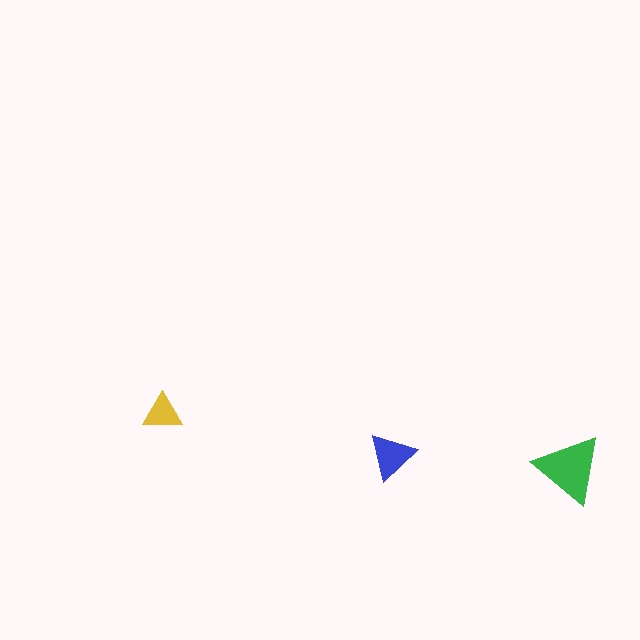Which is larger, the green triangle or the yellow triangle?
The green one.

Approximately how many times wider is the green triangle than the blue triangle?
About 1.5 times wider.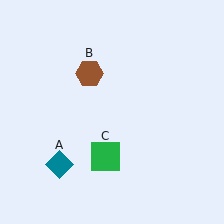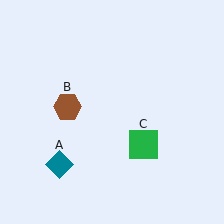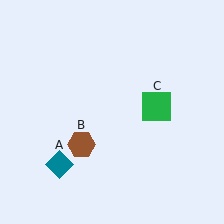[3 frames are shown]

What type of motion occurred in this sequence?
The brown hexagon (object B), green square (object C) rotated counterclockwise around the center of the scene.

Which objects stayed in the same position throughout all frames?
Teal diamond (object A) remained stationary.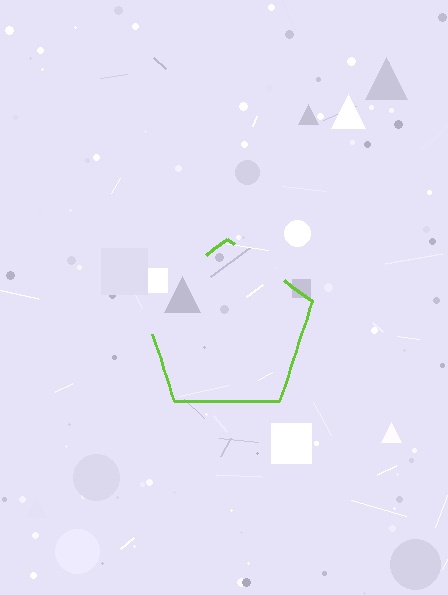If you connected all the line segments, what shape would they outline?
They would outline a pentagon.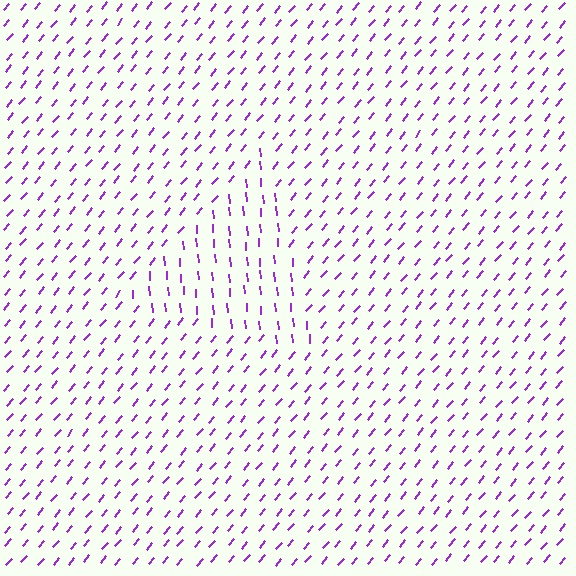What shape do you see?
I see a triangle.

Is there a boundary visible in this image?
Yes, there is a texture boundary formed by a change in line orientation.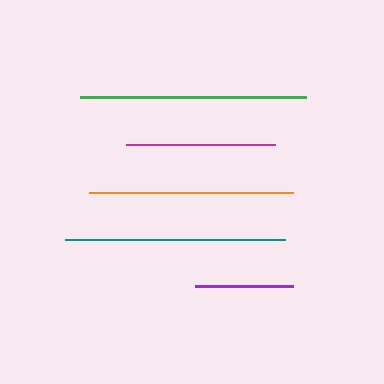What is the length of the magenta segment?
The magenta segment is approximately 149 pixels long.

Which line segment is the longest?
The green line is the longest at approximately 225 pixels.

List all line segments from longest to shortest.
From longest to shortest: green, teal, orange, magenta, purple.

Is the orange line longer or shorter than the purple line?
The orange line is longer than the purple line.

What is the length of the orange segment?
The orange segment is approximately 205 pixels long.